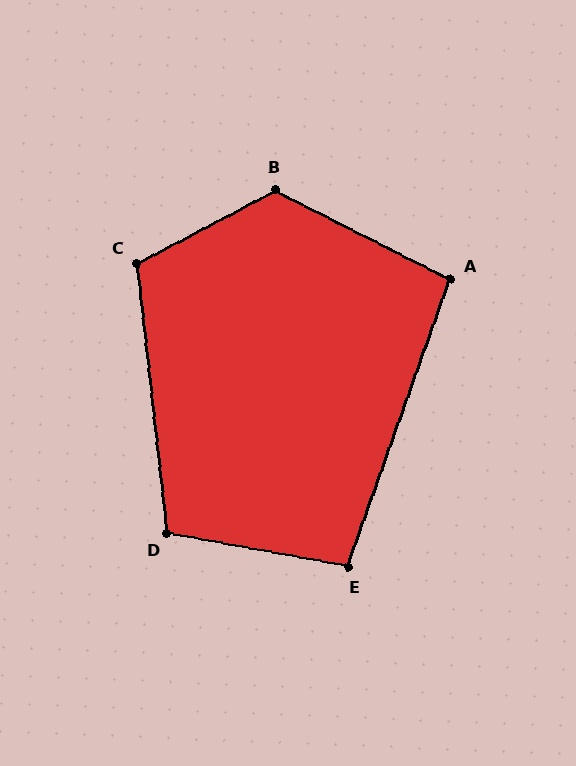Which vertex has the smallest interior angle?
A, at approximately 97 degrees.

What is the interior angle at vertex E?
Approximately 99 degrees (obtuse).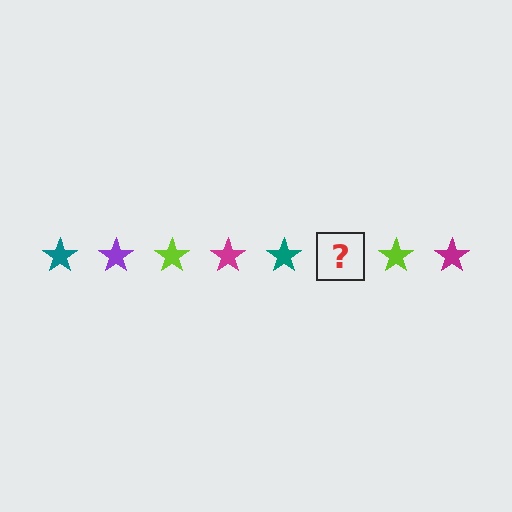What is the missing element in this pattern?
The missing element is a purple star.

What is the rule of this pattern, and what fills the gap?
The rule is that the pattern cycles through teal, purple, lime, magenta stars. The gap should be filled with a purple star.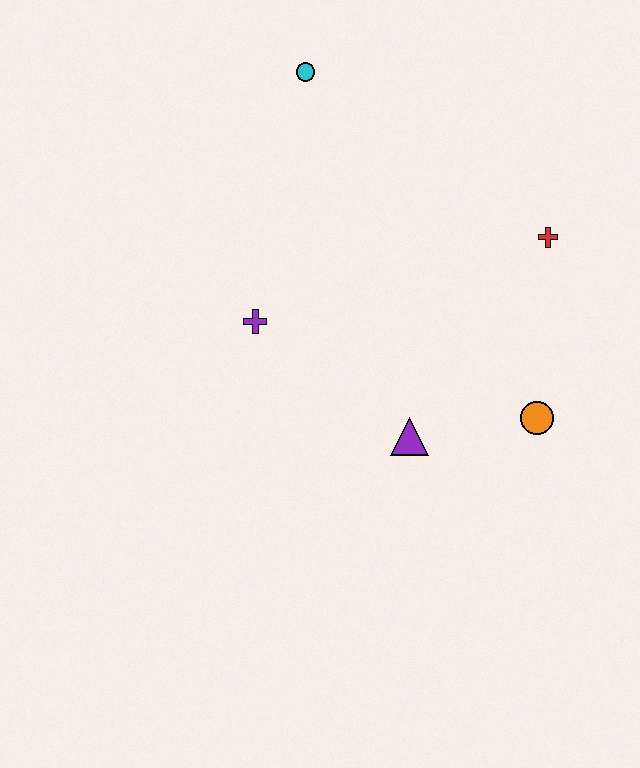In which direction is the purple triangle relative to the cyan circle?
The purple triangle is below the cyan circle.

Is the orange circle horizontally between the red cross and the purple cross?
Yes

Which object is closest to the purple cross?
The purple triangle is closest to the purple cross.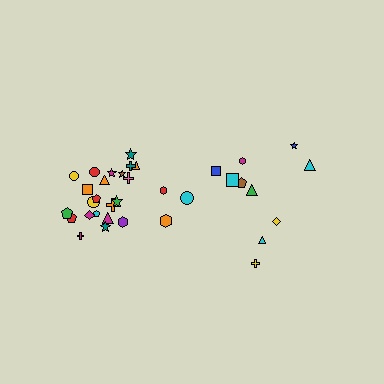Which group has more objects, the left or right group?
The left group.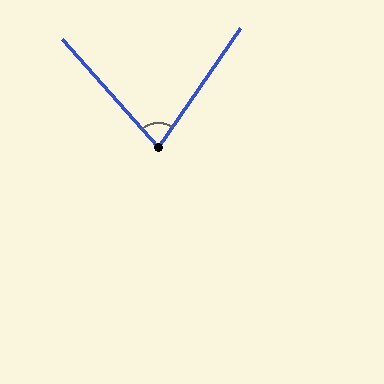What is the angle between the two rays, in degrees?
Approximately 76 degrees.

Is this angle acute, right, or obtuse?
It is acute.